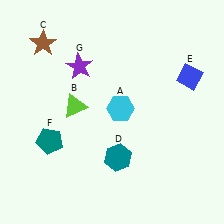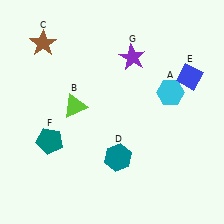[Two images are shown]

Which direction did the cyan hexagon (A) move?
The cyan hexagon (A) moved right.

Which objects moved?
The objects that moved are: the cyan hexagon (A), the purple star (G).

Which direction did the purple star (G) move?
The purple star (G) moved right.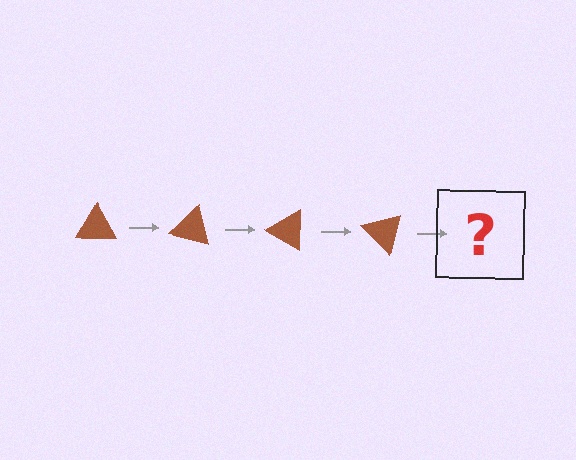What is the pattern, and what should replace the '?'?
The pattern is that the triangle rotates 15 degrees each step. The '?' should be a brown triangle rotated 60 degrees.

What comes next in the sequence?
The next element should be a brown triangle rotated 60 degrees.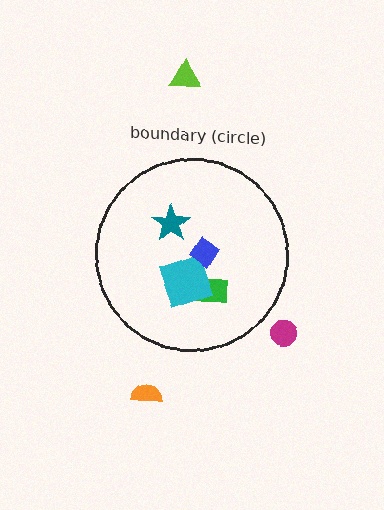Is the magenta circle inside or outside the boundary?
Outside.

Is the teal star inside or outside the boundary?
Inside.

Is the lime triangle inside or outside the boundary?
Outside.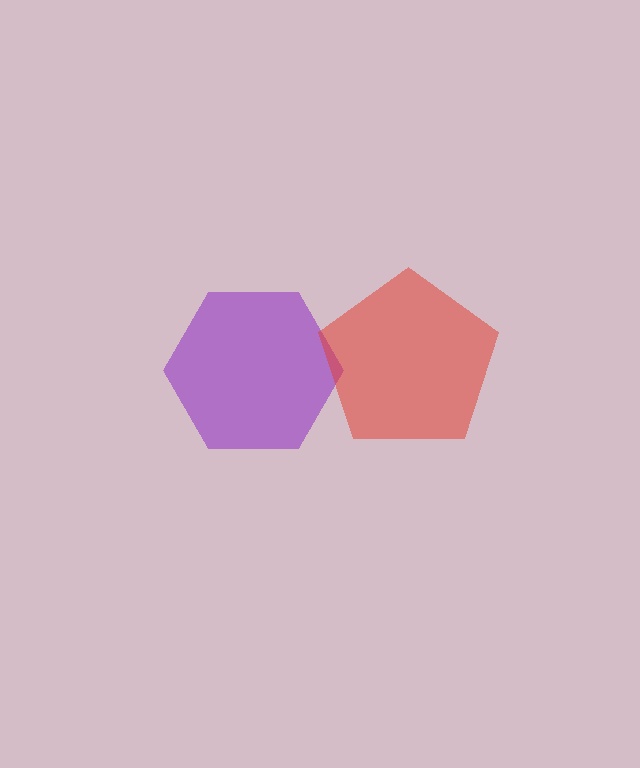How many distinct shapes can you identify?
There are 2 distinct shapes: a purple hexagon, a red pentagon.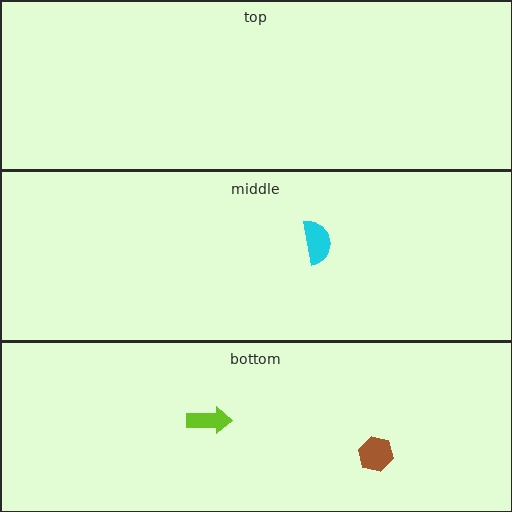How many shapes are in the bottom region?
2.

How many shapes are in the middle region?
1.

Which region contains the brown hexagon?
The bottom region.